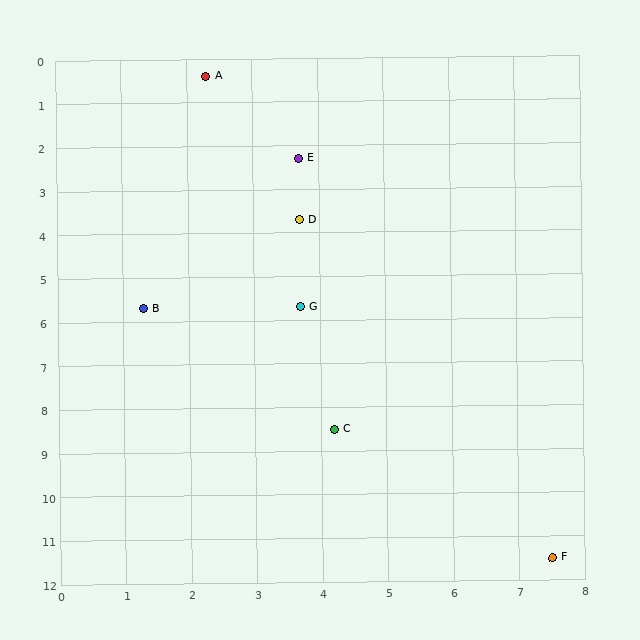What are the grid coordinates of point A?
Point A is at approximately (2.3, 0.4).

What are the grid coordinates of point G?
Point G is at approximately (3.7, 5.7).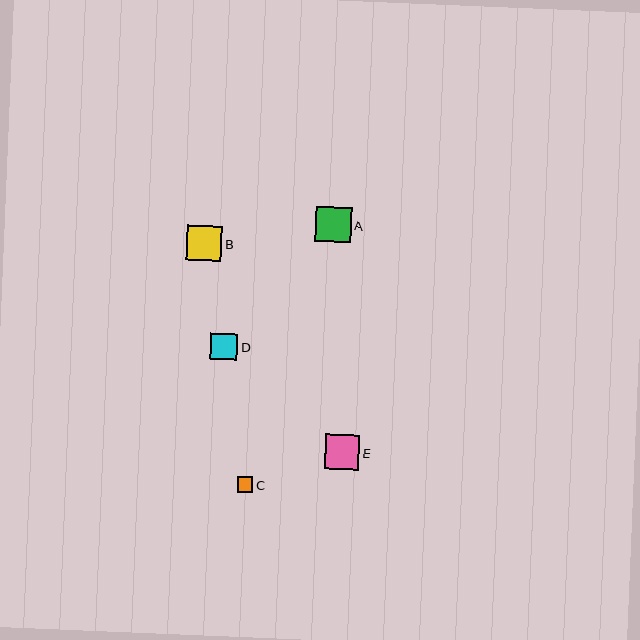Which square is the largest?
Square A is the largest with a size of approximately 35 pixels.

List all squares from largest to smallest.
From largest to smallest: A, B, E, D, C.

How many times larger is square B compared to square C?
Square B is approximately 2.2 times the size of square C.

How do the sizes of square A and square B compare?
Square A and square B are approximately the same size.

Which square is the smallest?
Square C is the smallest with a size of approximately 16 pixels.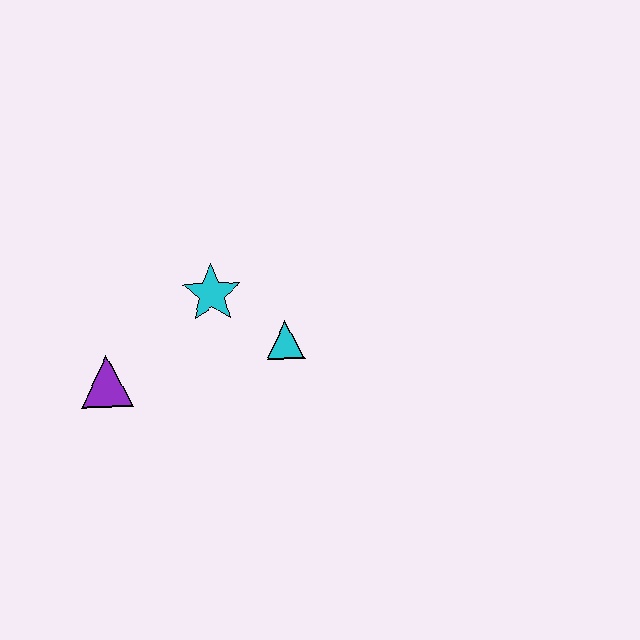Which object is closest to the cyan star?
The cyan triangle is closest to the cyan star.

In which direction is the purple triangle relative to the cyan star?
The purple triangle is to the left of the cyan star.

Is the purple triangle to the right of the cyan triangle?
No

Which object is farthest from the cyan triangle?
The purple triangle is farthest from the cyan triangle.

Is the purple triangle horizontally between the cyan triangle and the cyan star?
No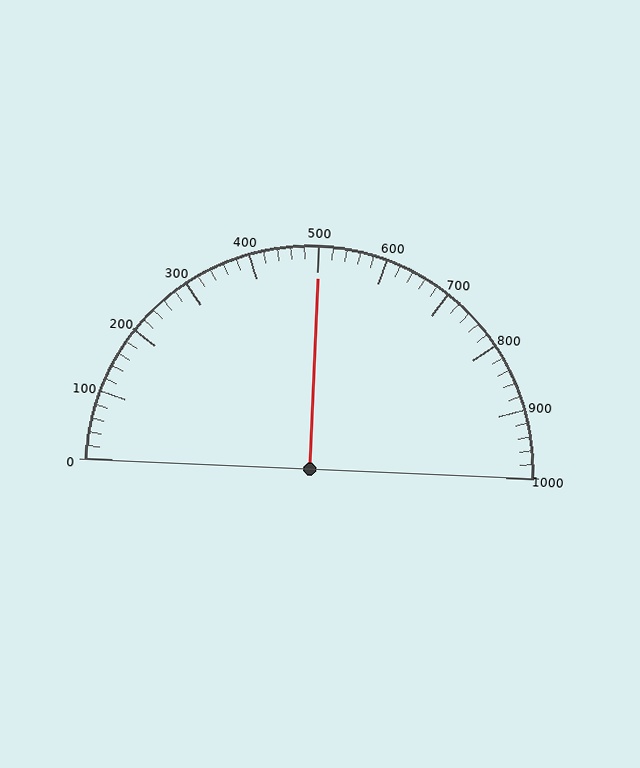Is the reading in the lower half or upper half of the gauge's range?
The reading is in the upper half of the range (0 to 1000).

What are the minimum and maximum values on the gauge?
The gauge ranges from 0 to 1000.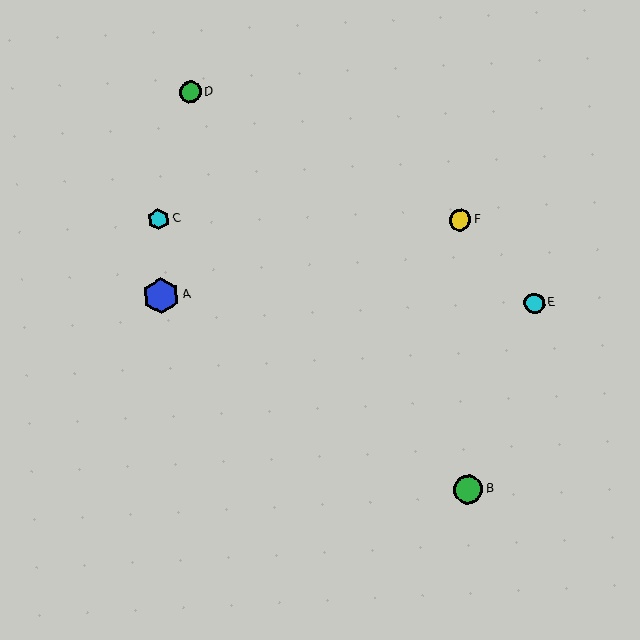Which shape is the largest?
The blue hexagon (labeled A) is the largest.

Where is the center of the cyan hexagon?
The center of the cyan hexagon is at (158, 219).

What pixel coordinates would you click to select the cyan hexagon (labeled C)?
Click at (158, 219) to select the cyan hexagon C.